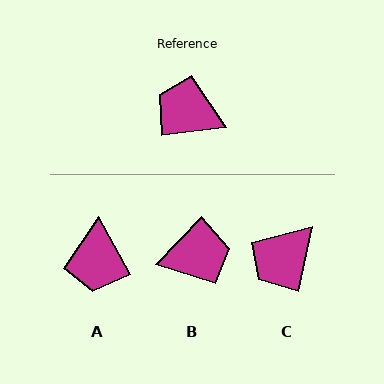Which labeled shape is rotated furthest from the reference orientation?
B, about 141 degrees away.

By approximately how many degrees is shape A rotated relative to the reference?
Approximately 112 degrees counter-clockwise.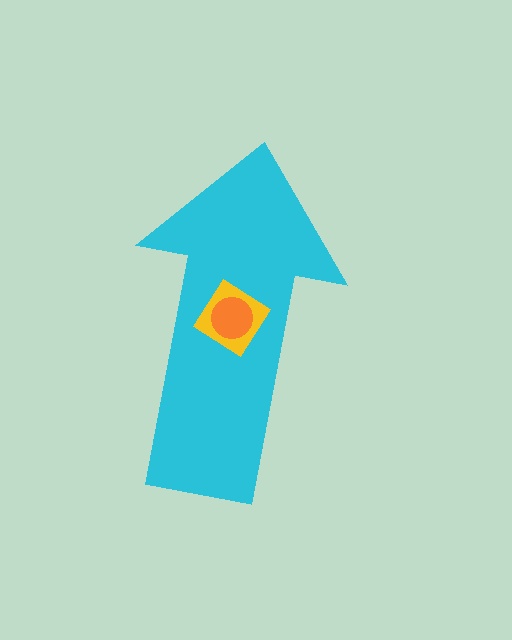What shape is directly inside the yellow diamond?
The orange circle.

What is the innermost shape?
The orange circle.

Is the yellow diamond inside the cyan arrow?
Yes.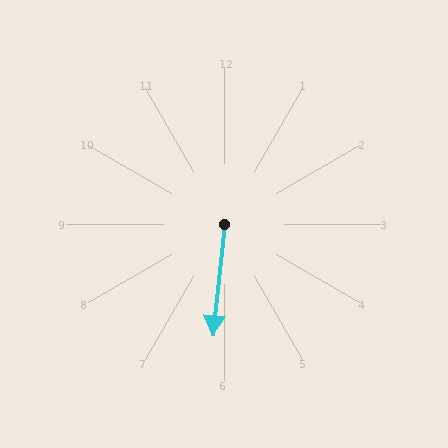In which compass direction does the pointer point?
South.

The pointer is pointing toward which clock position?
Roughly 6 o'clock.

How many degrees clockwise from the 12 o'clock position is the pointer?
Approximately 186 degrees.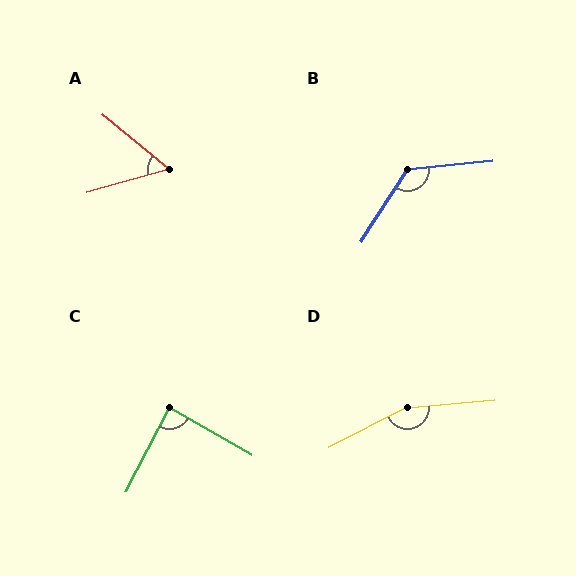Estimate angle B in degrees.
Approximately 128 degrees.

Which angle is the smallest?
A, at approximately 55 degrees.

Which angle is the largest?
D, at approximately 157 degrees.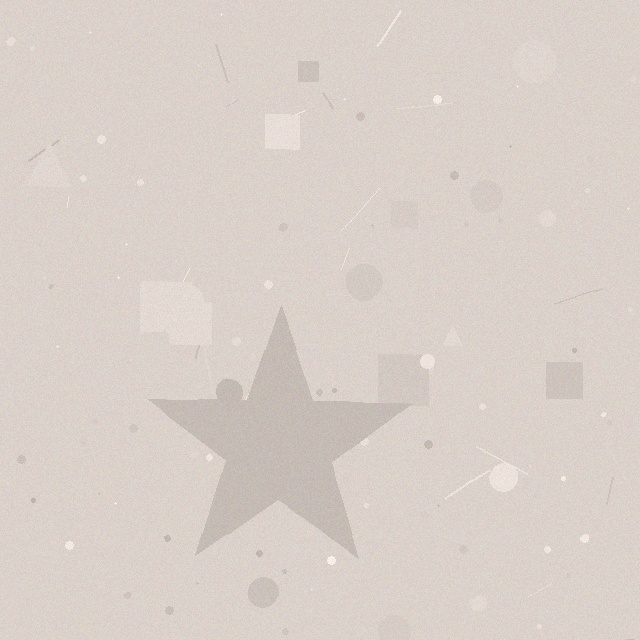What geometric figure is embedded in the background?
A star is embedded in the background.